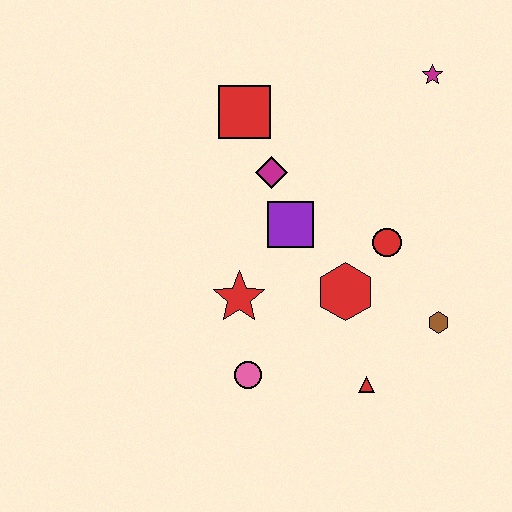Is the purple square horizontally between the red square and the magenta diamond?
No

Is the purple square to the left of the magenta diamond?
No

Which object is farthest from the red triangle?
The magenta star is farthest from the red triangle.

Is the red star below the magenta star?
Yes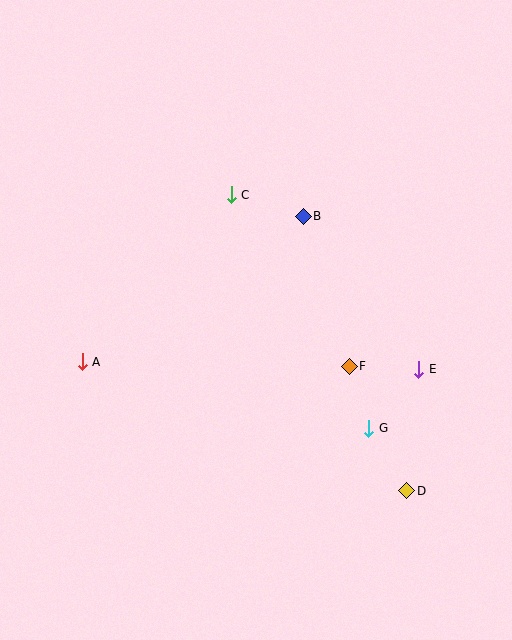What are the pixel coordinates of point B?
Point B is at (303, 216).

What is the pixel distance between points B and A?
The distance between B and A is 264 pixels.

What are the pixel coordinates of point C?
Point C is at (231, 195).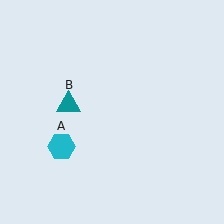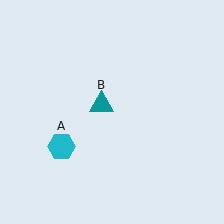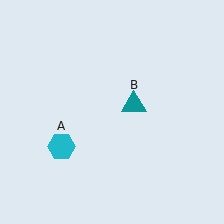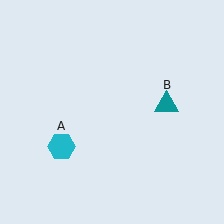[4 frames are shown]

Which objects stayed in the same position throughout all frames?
Cyan hexagon (object A) remained stationary.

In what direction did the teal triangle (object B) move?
The teal triangle (object B) moved right.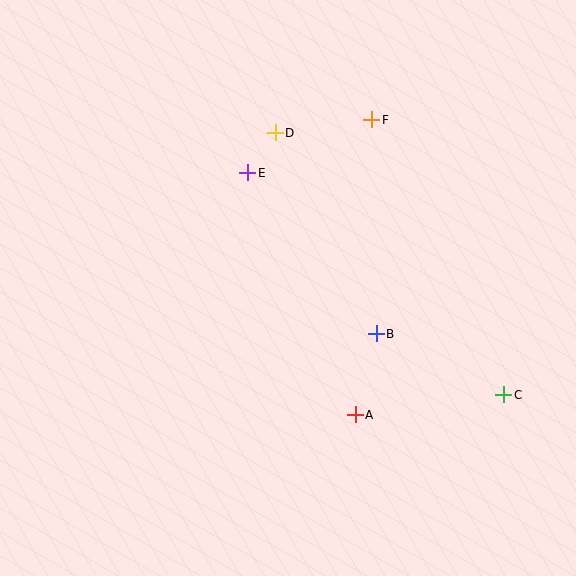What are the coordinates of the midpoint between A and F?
The midpoint between A and F is at (364, 267).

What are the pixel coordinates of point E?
Point E is at (248, 173).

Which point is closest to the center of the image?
Point B at (376, 334) is closest to the center.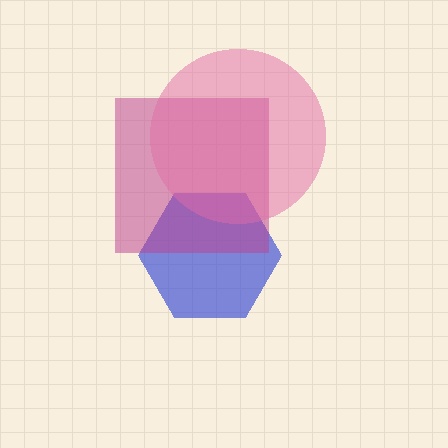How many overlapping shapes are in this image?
There are 3 overlapping shapes in the image.